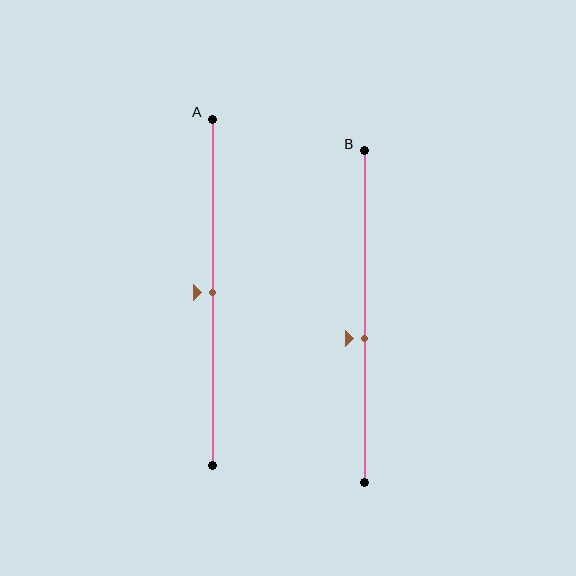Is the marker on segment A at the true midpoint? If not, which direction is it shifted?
Yes, the marker on segment A is at the true midpoint.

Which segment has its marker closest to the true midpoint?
Segment A has its marker closest to the true midpoint.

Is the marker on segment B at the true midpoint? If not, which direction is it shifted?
No, the marker on segment B is shifted downward by about 7% of the segment length.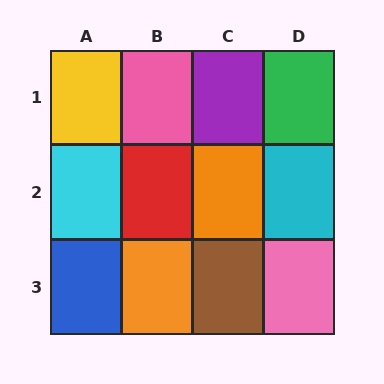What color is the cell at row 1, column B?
Pink.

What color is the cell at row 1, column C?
Purple.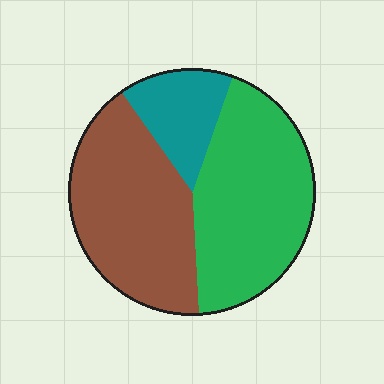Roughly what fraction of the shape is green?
Green covers roughly 45% of the shape.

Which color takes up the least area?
Teal, at roughly 15%.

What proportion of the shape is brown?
Brown covers around 40% of the shape.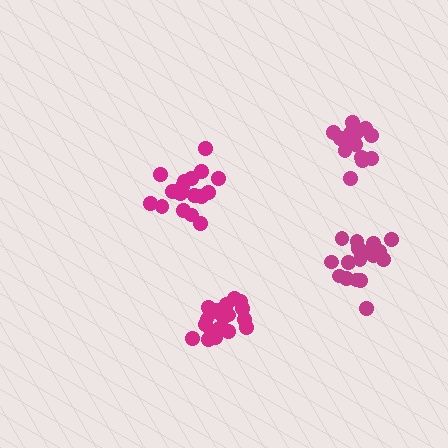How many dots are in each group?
Group 1: 19 dots, Group 2: 19 dots, Group 3: 15 dots, Group 4: 18 dots (71 total).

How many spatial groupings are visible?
There are 4 spatial groupings.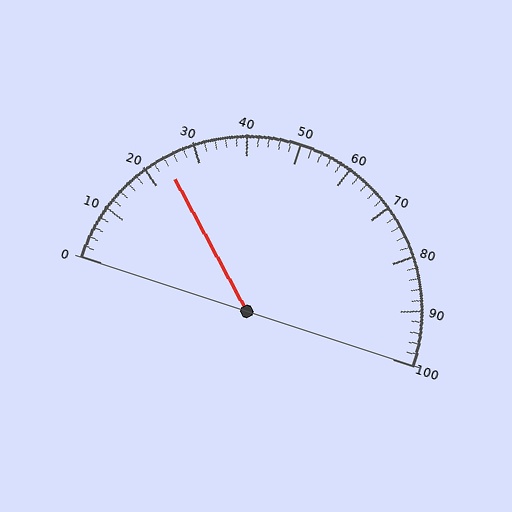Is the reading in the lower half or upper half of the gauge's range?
The reading is in the lower half of the range (0 to 100).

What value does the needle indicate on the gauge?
The needle indicates approximately 24.